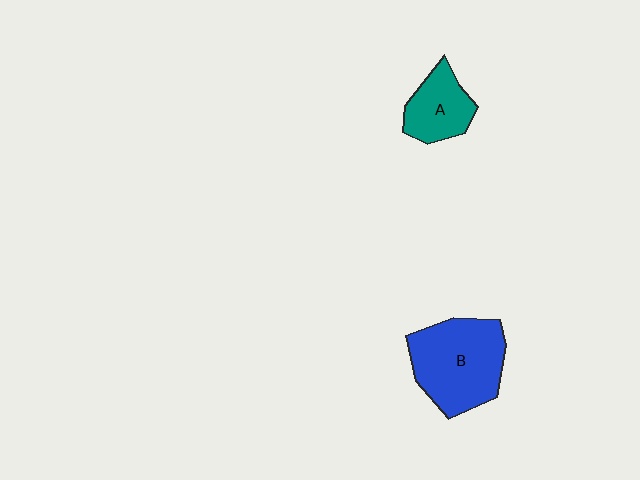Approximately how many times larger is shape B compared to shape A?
Approximately 1.9 times.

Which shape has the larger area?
Shape B (blue).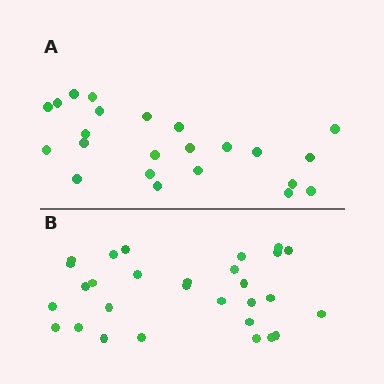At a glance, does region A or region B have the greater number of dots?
Region B (the bottom region) has more dots.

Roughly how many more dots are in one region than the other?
Region B has about 6 more dots than region A.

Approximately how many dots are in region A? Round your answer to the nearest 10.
About 20 dots. (The exact count is 23, which rounds to 20.)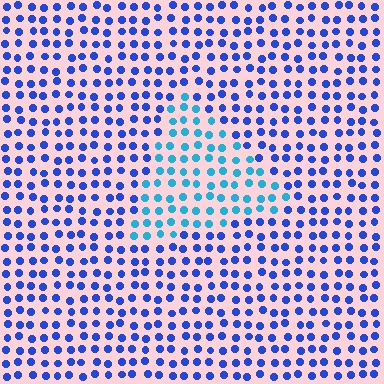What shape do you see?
I see a triangle.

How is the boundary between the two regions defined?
The boundary is defined purely by a slight shift in hue (about 36 degrees). Spacing, size, and orientation are identical on both sides.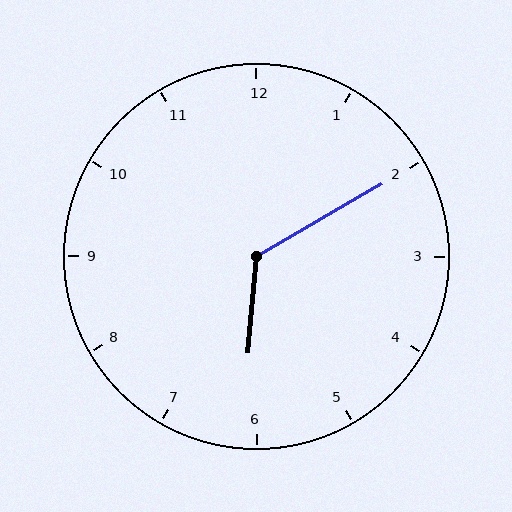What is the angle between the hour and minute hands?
Approximately 125 degrees.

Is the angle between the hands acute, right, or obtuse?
It is obtuse.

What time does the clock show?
6:10.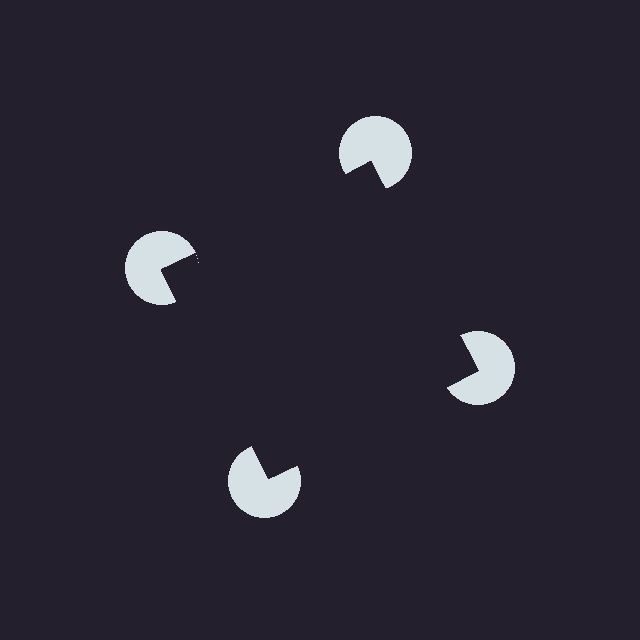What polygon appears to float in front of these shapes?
An illusory square — its edges are inferred from the aligned wedge cuts in the pac-man discs, not physically drawn.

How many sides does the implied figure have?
4 sides.